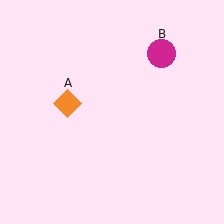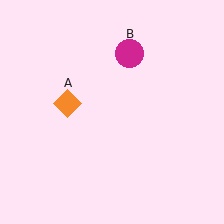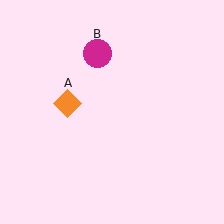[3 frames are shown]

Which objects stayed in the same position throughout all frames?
Orange diamond (object A) remained stationary.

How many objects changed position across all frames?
1 object changed position: magenta circle (object B).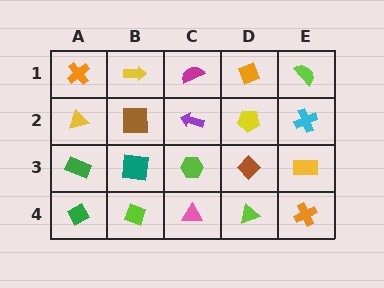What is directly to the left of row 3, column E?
A brown diamond.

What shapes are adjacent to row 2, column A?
An orange cross (row 1, column A), a green rectangle (row 3, column A), a brown square (row 2, column B).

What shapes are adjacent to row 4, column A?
A green rectangle (row 3, column A), a lime diamond (row 4, column B).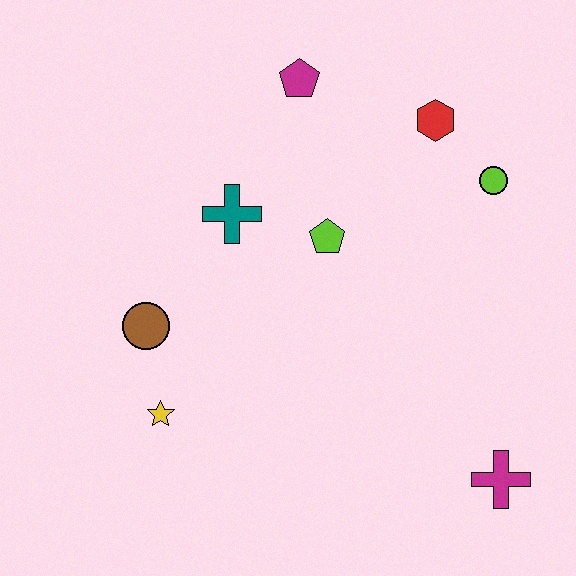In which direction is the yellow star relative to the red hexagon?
The yellow star is below the red hexagon.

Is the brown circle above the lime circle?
No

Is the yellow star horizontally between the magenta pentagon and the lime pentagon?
No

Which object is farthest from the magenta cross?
The magenta pentagon is farthest from the magenta cross.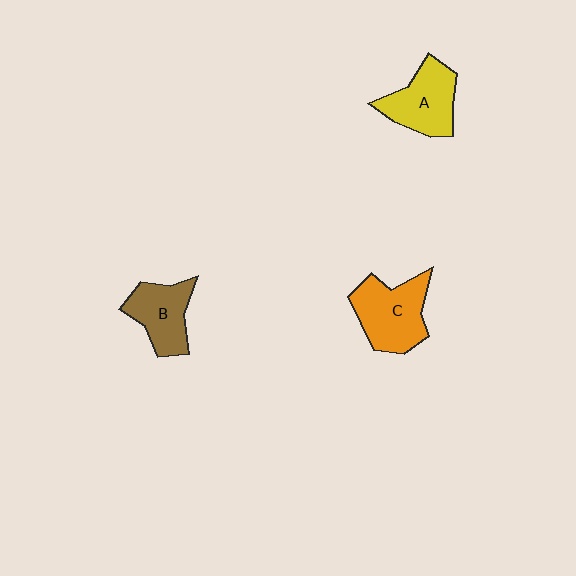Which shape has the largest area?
Shape C (orange).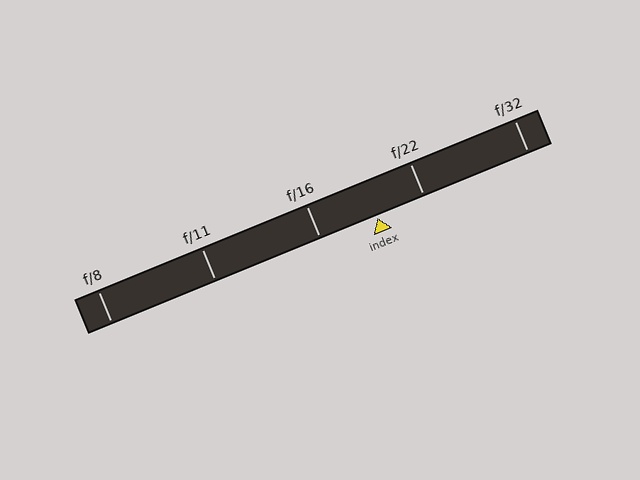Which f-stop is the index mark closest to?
The index mark is closest to f/22.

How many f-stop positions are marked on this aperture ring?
There are 5 f-stop positions marked.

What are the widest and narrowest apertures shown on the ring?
The widest aperture shown is f/8 and the narrowest is f/32.